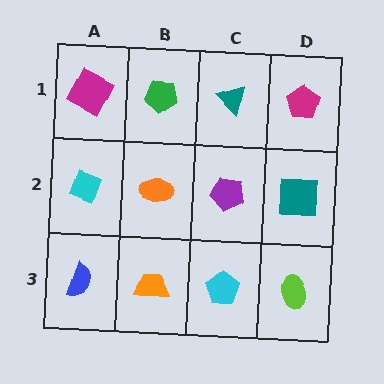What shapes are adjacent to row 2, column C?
A teal triangle (row 1, column C), a cyan pentagon (row 3, column C), an orange ellipse (row 2, column B), a teal square (row 2, column D).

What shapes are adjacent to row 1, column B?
An orange ellipse (row 2, column B), a magenta square (row 1, column A), a teal triangle (row 1, column C).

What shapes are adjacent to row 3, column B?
An orange ellipse (row 2, column B), a blue semicircle (row 3, column A), a cyan pentagon (row 3, column C).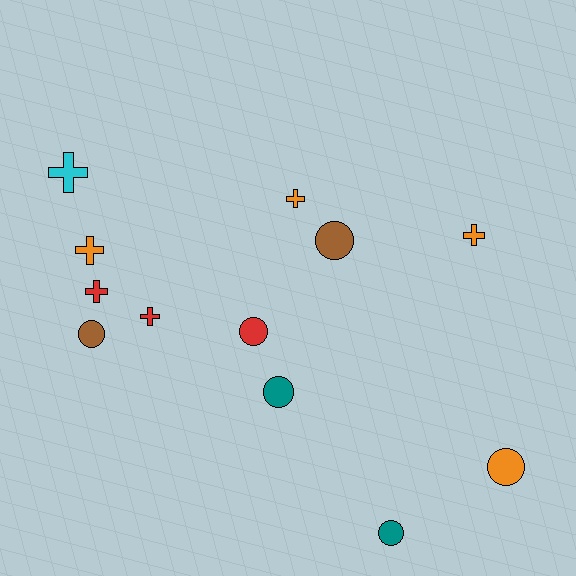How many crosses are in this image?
There are 6 crosses.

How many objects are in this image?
There are 12 objects.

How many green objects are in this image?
There are no green objects.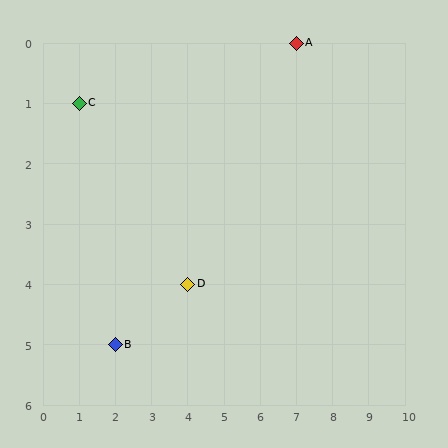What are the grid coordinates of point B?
Point B is at grid coordinates (2, 5).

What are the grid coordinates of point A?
Point A is at grid coordinates (7, 0).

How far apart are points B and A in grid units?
Points B and A are 5 columns and 5 rows apart (about 7.1 grid units diagonally).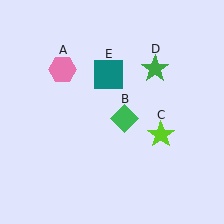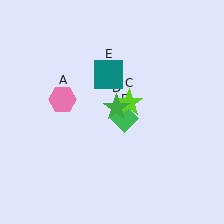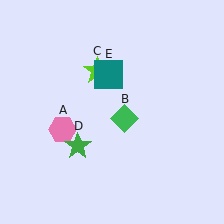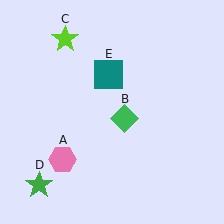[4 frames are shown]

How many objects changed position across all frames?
3 objects changed position: pink hexagon (object A), lime star (object C), green star (object D).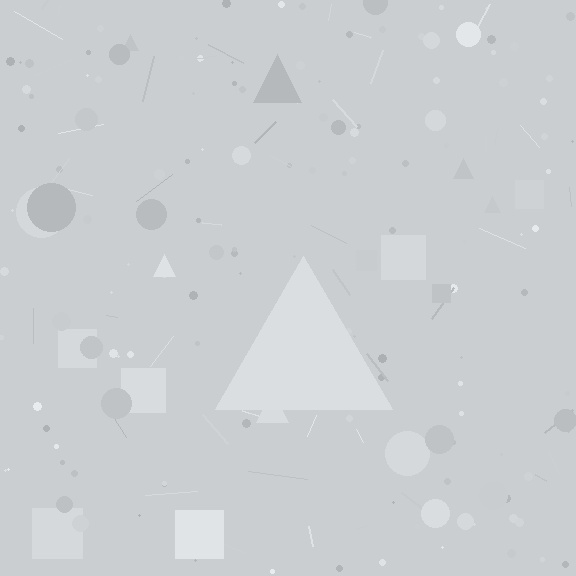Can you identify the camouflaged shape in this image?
The camouflaged shape is a triangle.